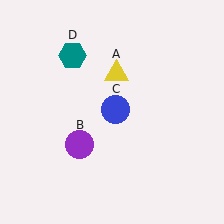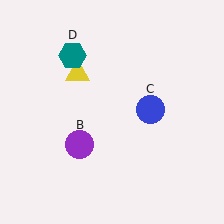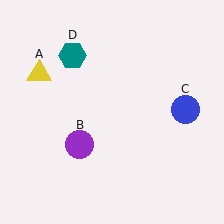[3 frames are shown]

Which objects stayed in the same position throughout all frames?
Purple circle (object B) and teal hexagon (object D) remained stationary.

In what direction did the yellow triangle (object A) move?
The yellow triangle (object A) moved left.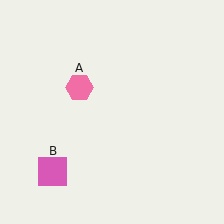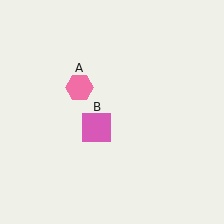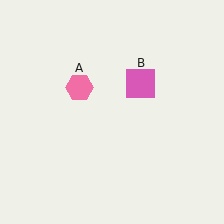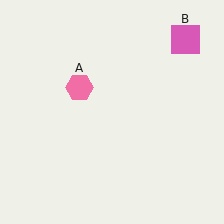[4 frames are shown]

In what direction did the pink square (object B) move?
The pink square (object B) moved up and to the right.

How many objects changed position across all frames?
1 object changed position: pink square (object B).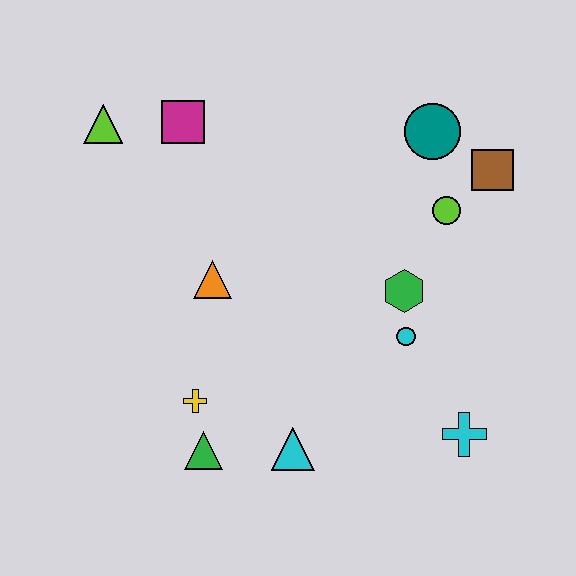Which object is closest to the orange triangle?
The yellow cross is closest to the orange triangle.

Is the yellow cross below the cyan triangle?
No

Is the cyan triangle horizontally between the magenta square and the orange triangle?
No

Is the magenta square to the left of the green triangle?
Yes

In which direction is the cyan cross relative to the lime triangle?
The cyan cross is to the right of the lime triangle.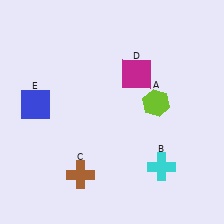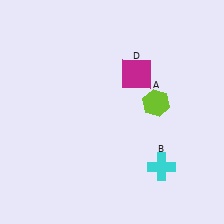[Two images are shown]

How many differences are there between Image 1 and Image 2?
There are 2 differences between the two images.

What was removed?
The brown cross (C), the blue square (E) were removed in Image 2.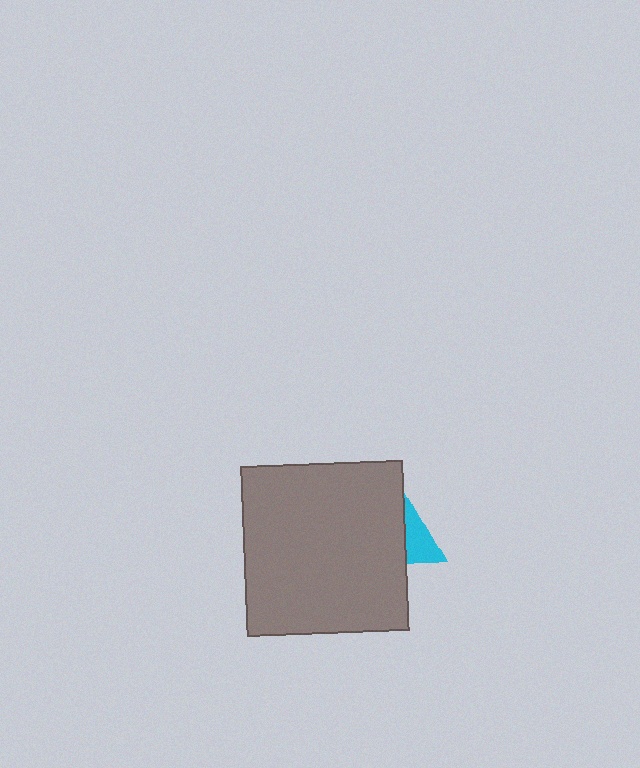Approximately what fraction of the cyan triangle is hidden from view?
Roughly 70% of the cyan triangle is hidden behind the gray rectangle.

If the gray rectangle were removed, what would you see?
You would see the complete cyan triangle.